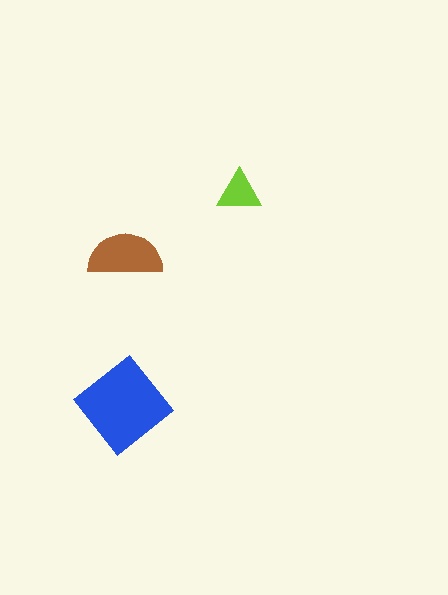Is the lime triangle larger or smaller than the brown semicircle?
Smaller.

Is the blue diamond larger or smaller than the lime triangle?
Larger.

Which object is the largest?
The blue diamond.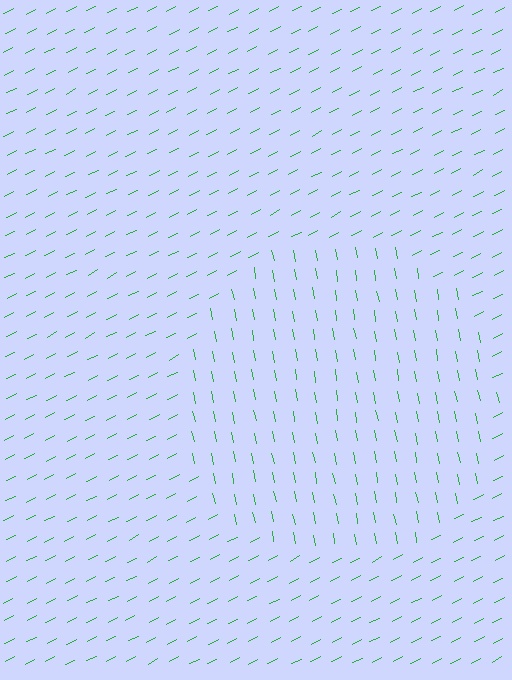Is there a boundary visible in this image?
Yes, there is a texture boundary formed by a change in line orientation.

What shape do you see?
I see a circle.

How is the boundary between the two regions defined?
The boundary is defined purely by a change in line orientation (approximately 74 degrees difference). All lines are the same color and thickness.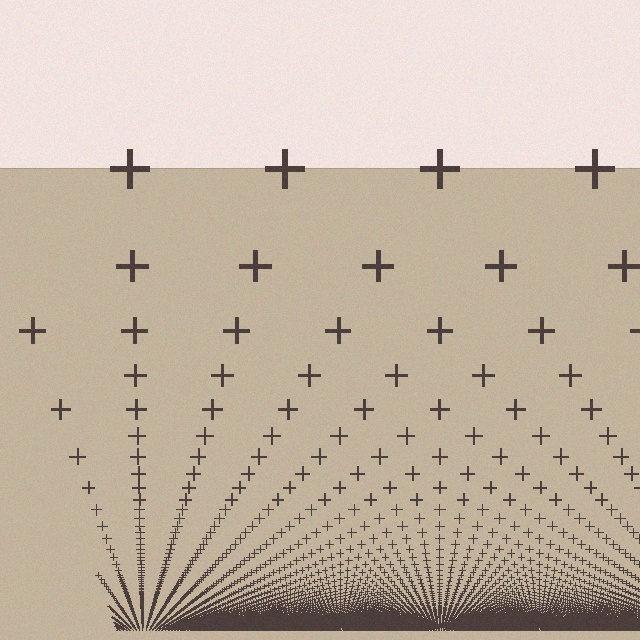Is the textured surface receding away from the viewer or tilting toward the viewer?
The surface appears to tilt toward the viewer. Texture elements get larger and sparser toward the top.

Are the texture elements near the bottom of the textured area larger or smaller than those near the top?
Smaller. The gradient is inverted — elements near the bottom are smaller and denser.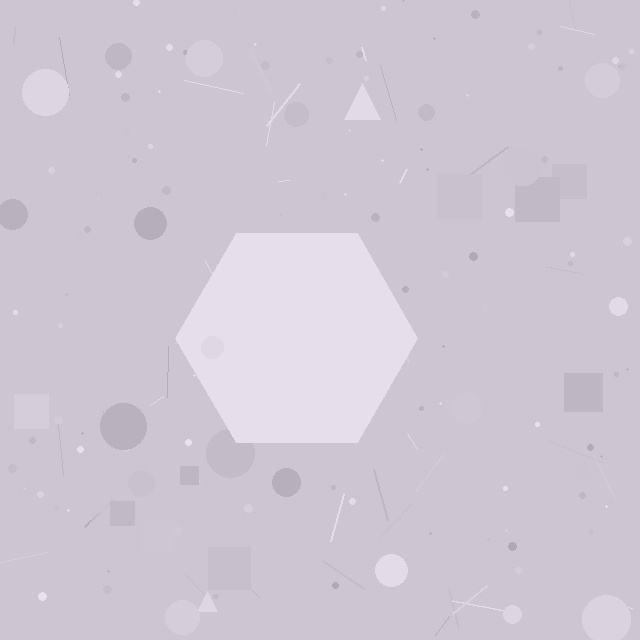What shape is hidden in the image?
A hexagon is hidden in the image.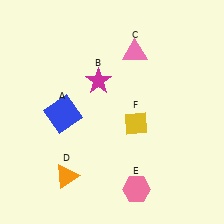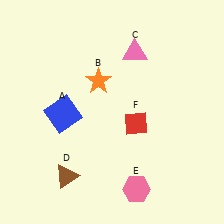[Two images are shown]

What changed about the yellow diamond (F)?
In Image 1, F is yellow. In Image 2, it changed to red.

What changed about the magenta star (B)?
In Image 1, B is magenta. In Image 2, it changed to orange.